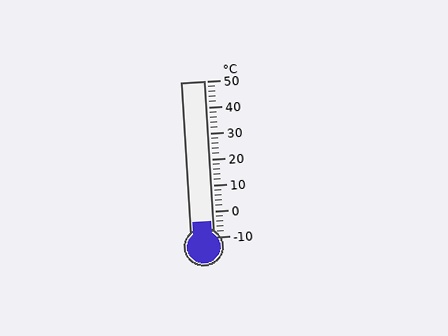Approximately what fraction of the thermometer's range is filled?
The thermometer is filled to approximately 10% of its range.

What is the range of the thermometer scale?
The thermometer scale ranges from -10°C to 50°C.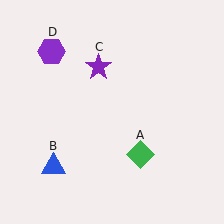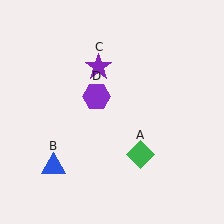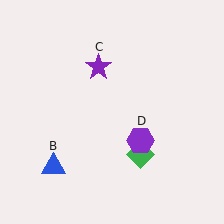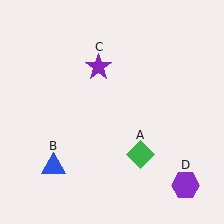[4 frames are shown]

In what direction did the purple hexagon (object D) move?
The purple hexagon (object D) moved down and to the right.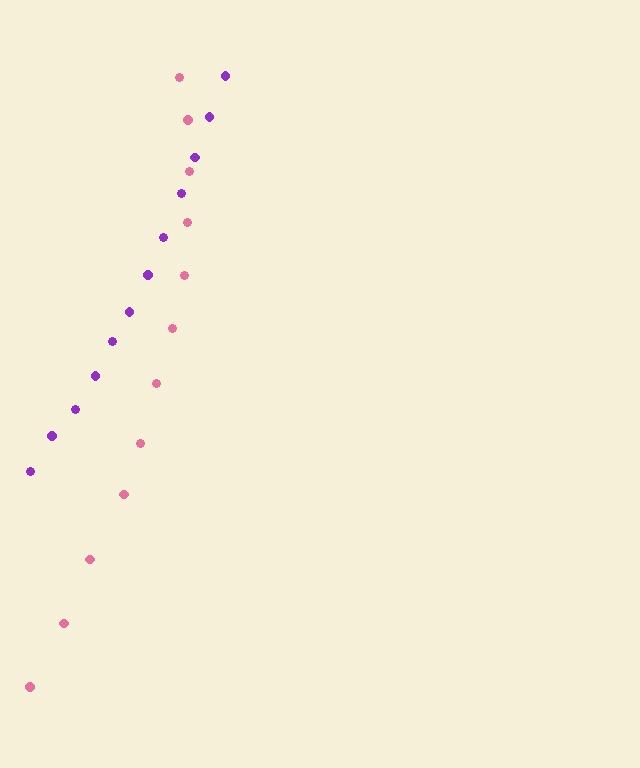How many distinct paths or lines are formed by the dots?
There are 2 distinct paths.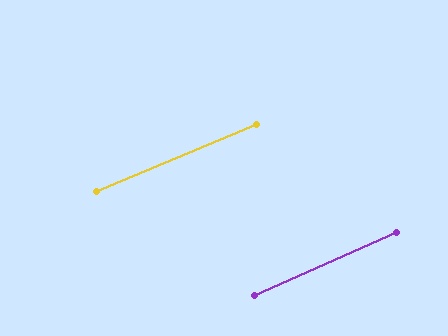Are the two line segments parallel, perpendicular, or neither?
Parallel — their directions differ by only 1.3°.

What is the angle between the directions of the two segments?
Approximately 1 degree.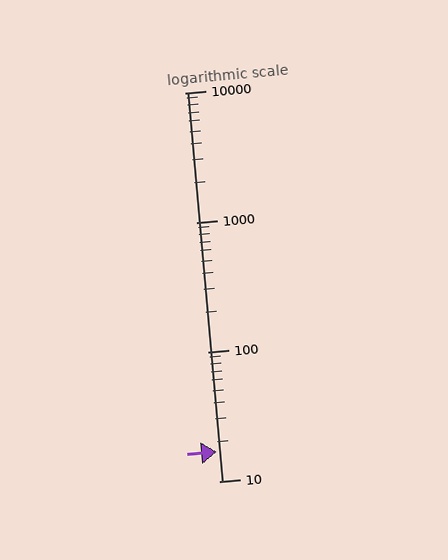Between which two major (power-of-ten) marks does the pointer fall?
The pointer is between 10 and 100.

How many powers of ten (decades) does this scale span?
The scale spans 3 decades, from 10 to 10000.